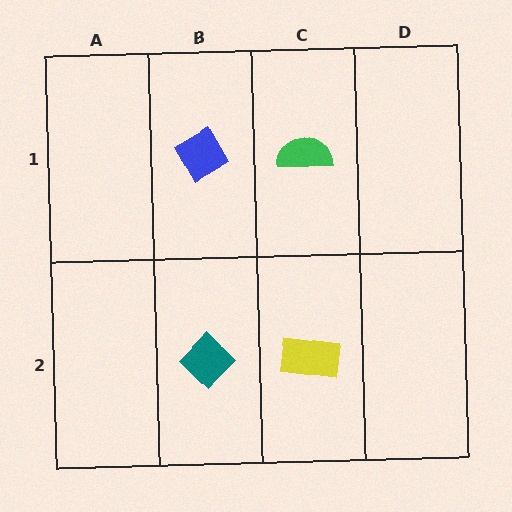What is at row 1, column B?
A blue diamond.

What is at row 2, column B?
A teal diamond.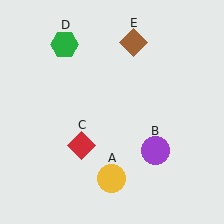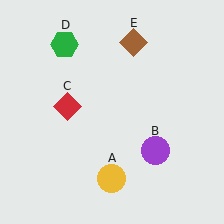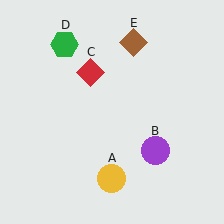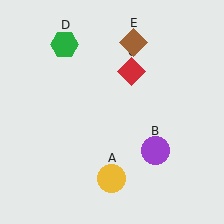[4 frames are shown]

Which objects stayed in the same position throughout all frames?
Yellow circle (object A) and purple circle (object B) and green hexagon (object D) and brown diamond (object E) remained stationary.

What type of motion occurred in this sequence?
The red diamond (object C) rotated clockwise around the center of the scene.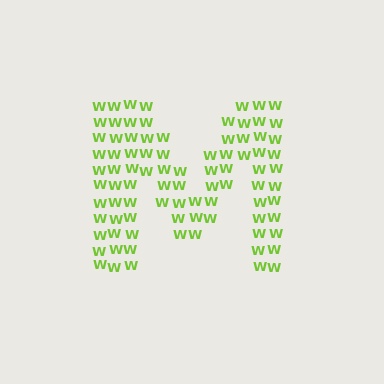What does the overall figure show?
The overall figure shows the letter M.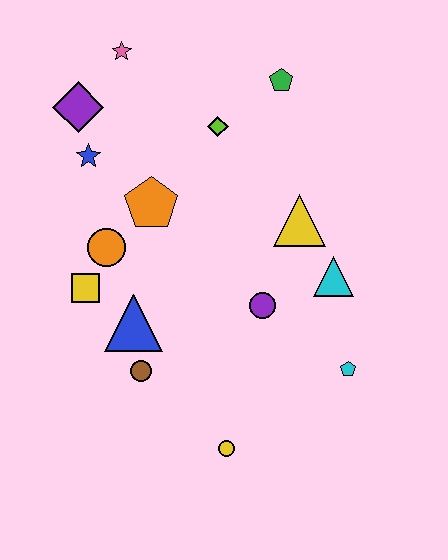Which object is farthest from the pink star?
The yellow circle is farthest from the pink star.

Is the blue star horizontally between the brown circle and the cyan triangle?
No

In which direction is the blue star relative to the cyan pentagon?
The blue star is to the left of the cyan pentagon.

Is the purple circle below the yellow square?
Yes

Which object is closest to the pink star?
The purple diamond is closest to the pink star.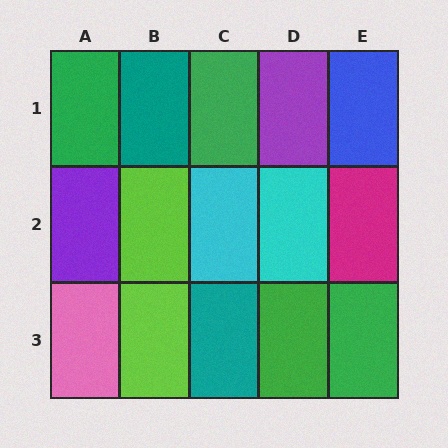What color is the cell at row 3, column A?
Pink.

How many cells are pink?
1 cell is pink.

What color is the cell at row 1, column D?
Purple.